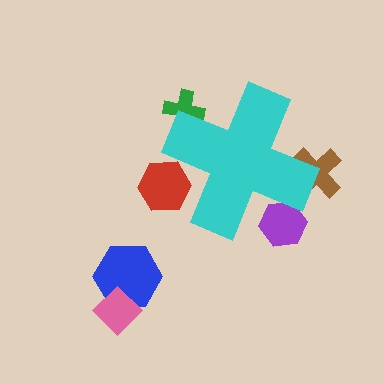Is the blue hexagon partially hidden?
No, the blue hexagon is fully visible.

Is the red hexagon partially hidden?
Yes, the red hexagon is partially hidden behind the cyan cross.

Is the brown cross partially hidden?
Yes, the brown cross is partially hidden behind the cyan cross.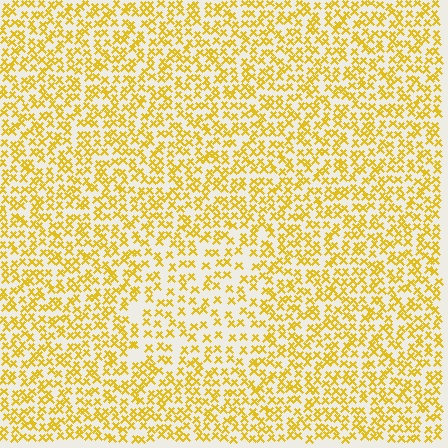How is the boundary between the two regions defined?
The boundary is defined by a change in element density (approximately 1.6x ratio). All elements are the same color, size, and shape.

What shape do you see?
I see a rectangle.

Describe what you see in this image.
The image contains small yellow elements arranged at two different densities. A rectangle-shaped region is visible where the elements are less densely packed than the surrounding area.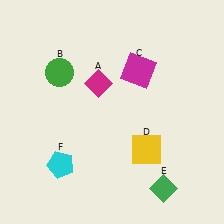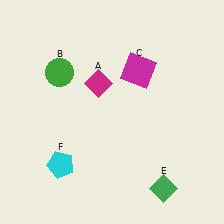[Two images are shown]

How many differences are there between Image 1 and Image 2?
There is 1 difference between the two images.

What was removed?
The yellow square (D) was removed in Image 2.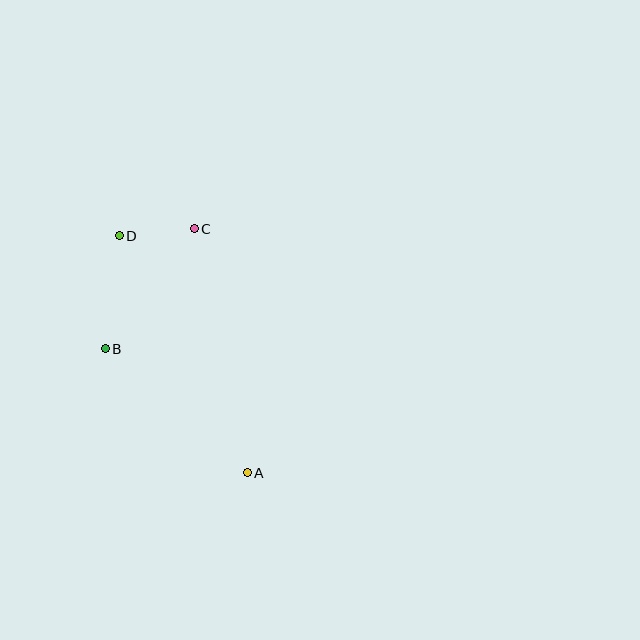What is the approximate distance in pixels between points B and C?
The distance between B and C is approximately 149 pixels.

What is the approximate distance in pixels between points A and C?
The distance between A and C is approximately 250 pixels.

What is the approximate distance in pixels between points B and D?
The distance between B and D is approximately 114 pixels.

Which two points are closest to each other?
Points C and D are closest to each other.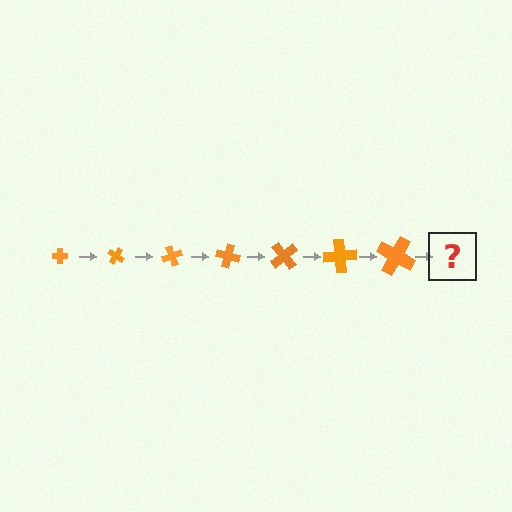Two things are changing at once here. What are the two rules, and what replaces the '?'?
The two rules are that the cross grows larger each step and it rotates 35 degrees each step. The '?' should be a cross, larger than the previous one and rotated 245 degrees from the start.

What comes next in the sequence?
The next element should be a cross, larger than the previous one and rotated 245 degrees from the start.